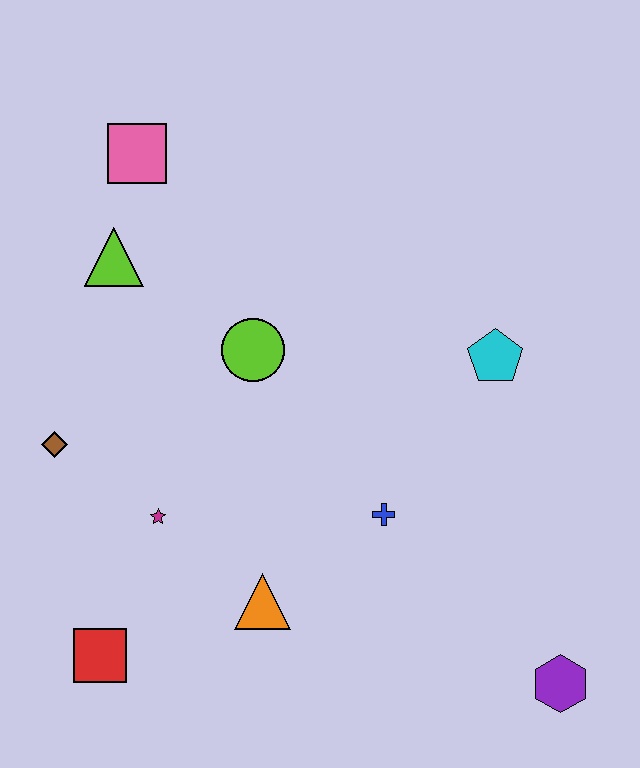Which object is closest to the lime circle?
The lime triangle is closest to the lime circle.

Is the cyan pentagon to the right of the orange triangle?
Yes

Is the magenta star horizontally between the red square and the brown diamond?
No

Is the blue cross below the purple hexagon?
No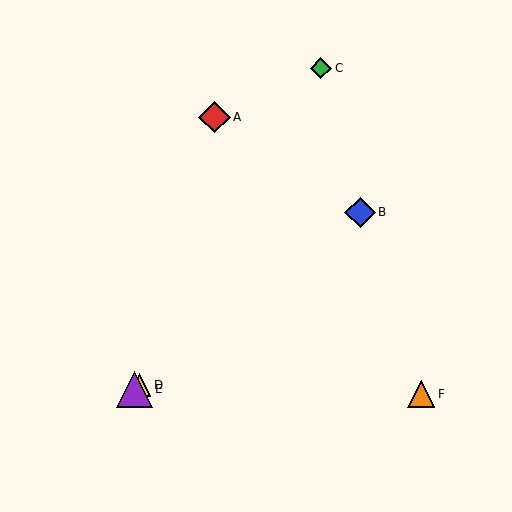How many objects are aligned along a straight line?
3 objects (B, D, E) are aligned along a straight line.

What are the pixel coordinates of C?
Object C is at (321, 68).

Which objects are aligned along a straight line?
Objects B, D, E are aligned along a straight line.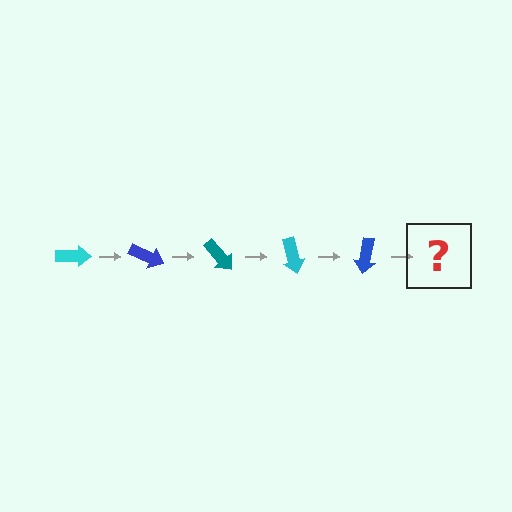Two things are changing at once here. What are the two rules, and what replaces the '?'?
The two rules are that it rotates 25 degrees each step and the color cycles through cyan, blue, and teal. The '?' should be a teal arrow, rotated 125 degrees from the start.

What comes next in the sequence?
The next element should be a teal arrow, rotated 125 degrees from the start.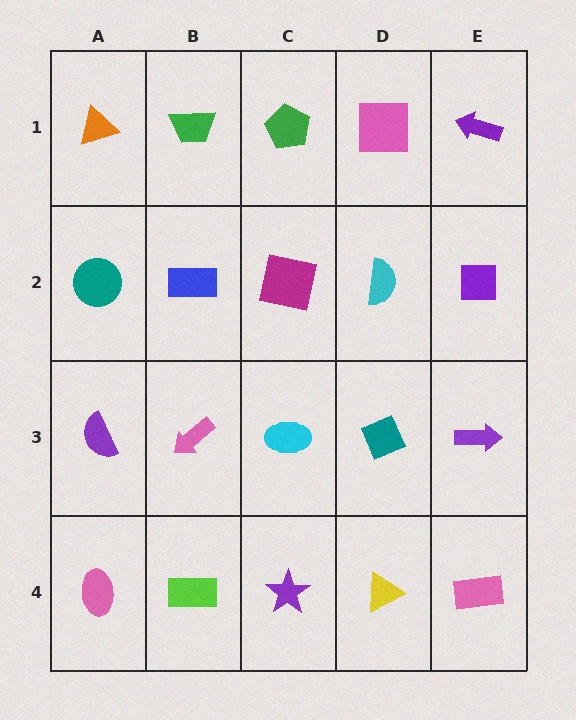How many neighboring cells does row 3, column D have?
4.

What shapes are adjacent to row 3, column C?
A magenta square (row 2, column C), a purple star (row 4, column C), a pink arrow (row 3, column B), a teal diamond (row 3, column D).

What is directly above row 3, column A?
A teal circle.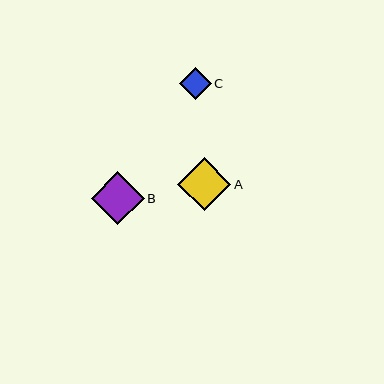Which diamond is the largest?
Diamond A is the largest with a size of approximately 53 pixels.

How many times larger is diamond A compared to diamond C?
Diamond A is approximately 1.7 times the size of diamond C.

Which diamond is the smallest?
Diamond C is the smallest with a size of approximately 32 pixels.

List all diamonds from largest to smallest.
From largest to smallest: A, B, C.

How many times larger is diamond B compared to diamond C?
Diamond B is approximately 1.7 times the size of diamond C.